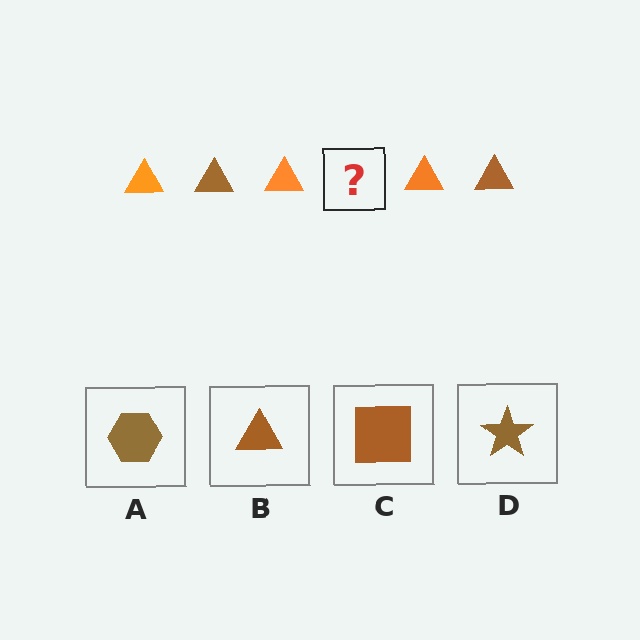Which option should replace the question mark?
Option B.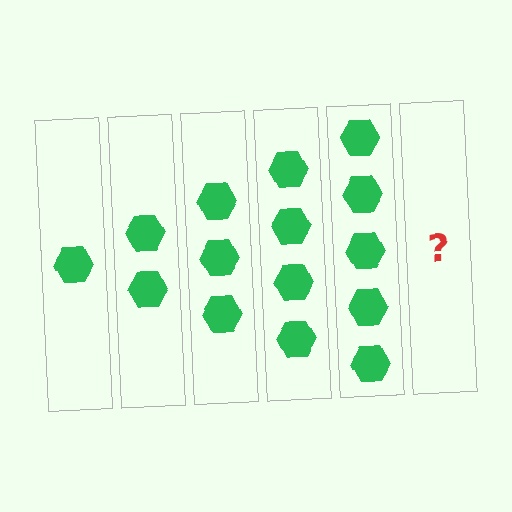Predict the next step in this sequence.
The next step is 6 hexagons.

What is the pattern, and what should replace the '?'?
The pattern is that each step adds one more hexagon. The '?' should be 6 hexagons.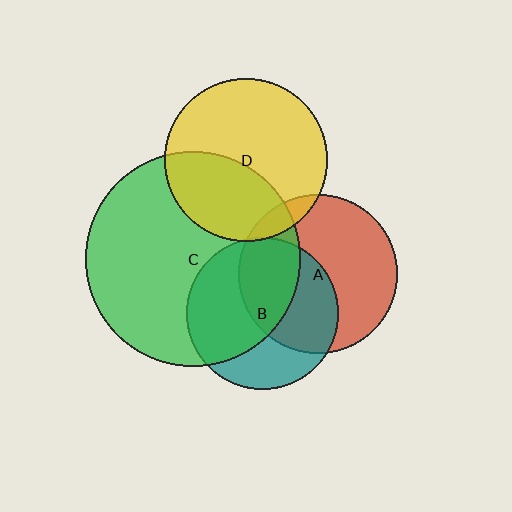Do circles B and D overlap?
Yes.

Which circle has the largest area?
Circle C (green).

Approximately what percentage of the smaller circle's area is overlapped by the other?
Approximately 5%.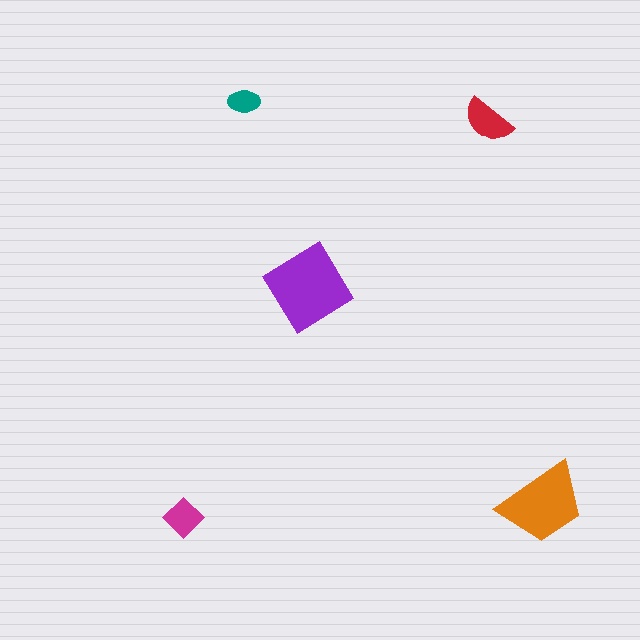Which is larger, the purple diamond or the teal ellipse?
The purple diamond.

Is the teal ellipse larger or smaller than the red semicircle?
Smaller.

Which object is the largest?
The purple diamond.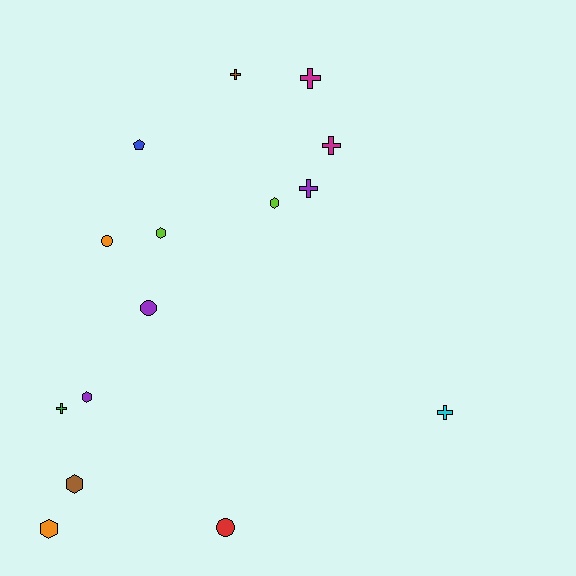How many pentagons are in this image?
There is 1 pentagon.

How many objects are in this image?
There are 15 objects.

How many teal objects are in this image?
There are no teal objects.